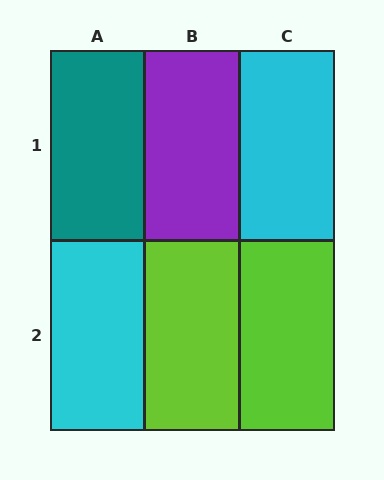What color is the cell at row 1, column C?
Cyan.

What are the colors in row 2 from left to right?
Cyan, lime, lime.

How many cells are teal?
1 cell is teal.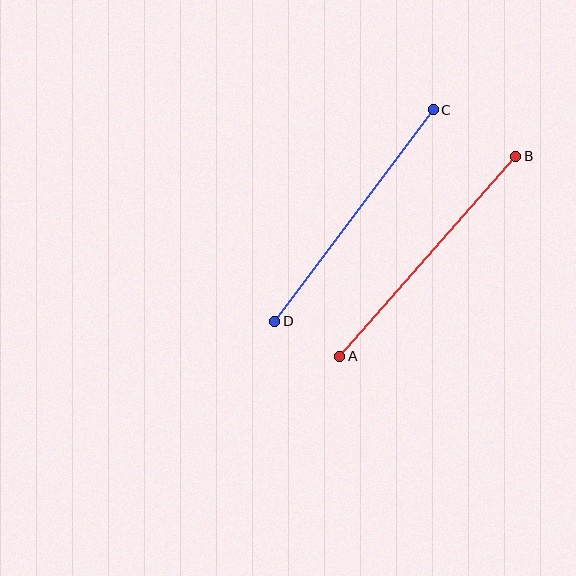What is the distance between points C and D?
The distance is approximately 264 pixels.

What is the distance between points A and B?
The distance is approximately 266 pixels.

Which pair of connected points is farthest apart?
Points A and B are farthest apart.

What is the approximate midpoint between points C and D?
The midpoint is at approximately (354, 216) pixels.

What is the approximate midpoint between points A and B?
The midpoint is at approximately (428, 256) pixels.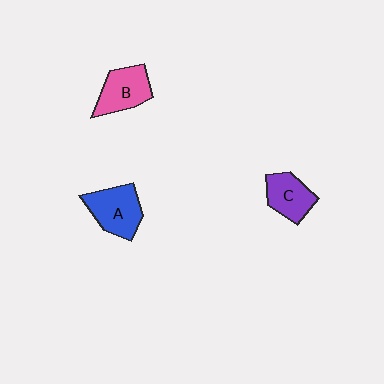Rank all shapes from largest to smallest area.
From largest to smallest: A (blue), B (pink), C (purple).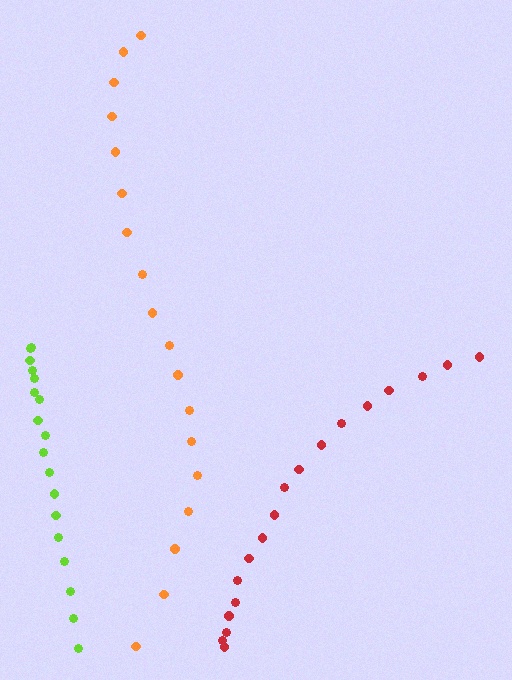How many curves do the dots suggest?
There are 3 distinct paths.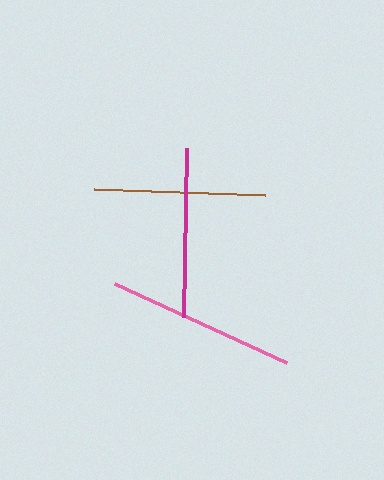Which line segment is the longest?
The pink line is the longest at approximately 189 pixels.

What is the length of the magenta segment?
The magenta segment is approximately 169 pixels long.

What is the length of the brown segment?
The brown segment is approximately 172 pixels long.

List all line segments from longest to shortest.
From longest to shortest: pink, brown, magenta.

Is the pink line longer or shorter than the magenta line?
The pink line is longer than the magenta line.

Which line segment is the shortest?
The magenta line is the shortest at approximately 169 pixels.